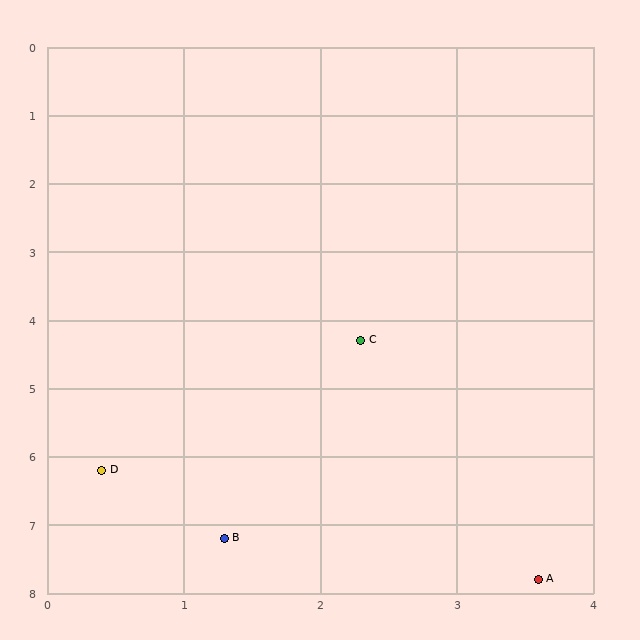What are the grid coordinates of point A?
Point A is at approximately (3.6, 7.8).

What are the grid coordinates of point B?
Point B is at approximately (1.3, 7.2).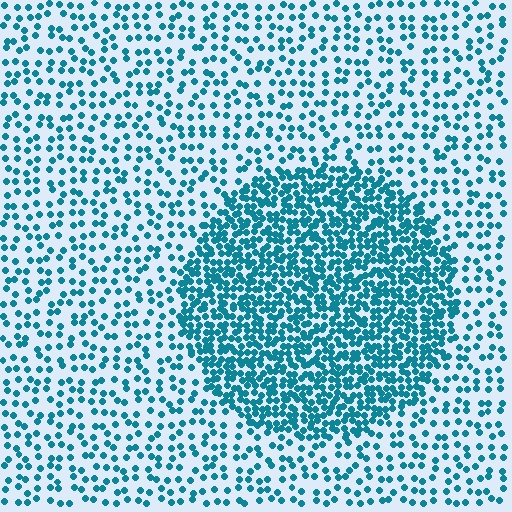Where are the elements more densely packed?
The elements are more densely packed inside the circle boundary.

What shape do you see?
I see a circle.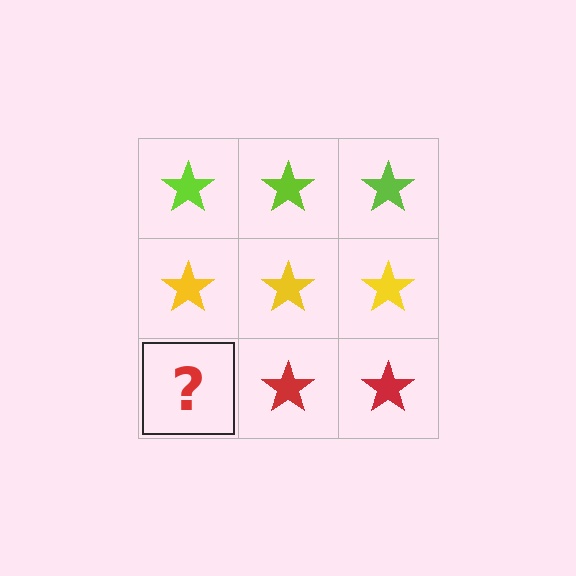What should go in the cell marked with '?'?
The missing cell should contain a red star.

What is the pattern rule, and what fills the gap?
The rule is that each row has a consistent color. The gap should be filled with a red star.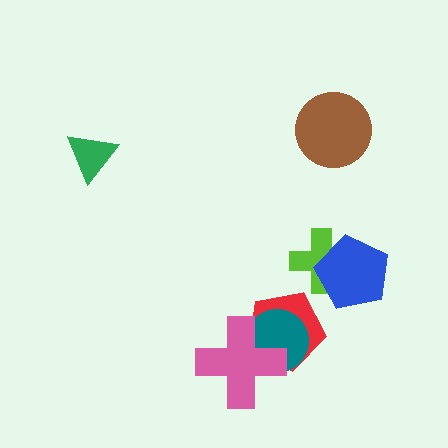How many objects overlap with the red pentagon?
2 objects overlap with the red pentagon.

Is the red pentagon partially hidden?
Yes, it is partially covered by another shape.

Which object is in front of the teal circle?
The pink cross is in front of the teal circle.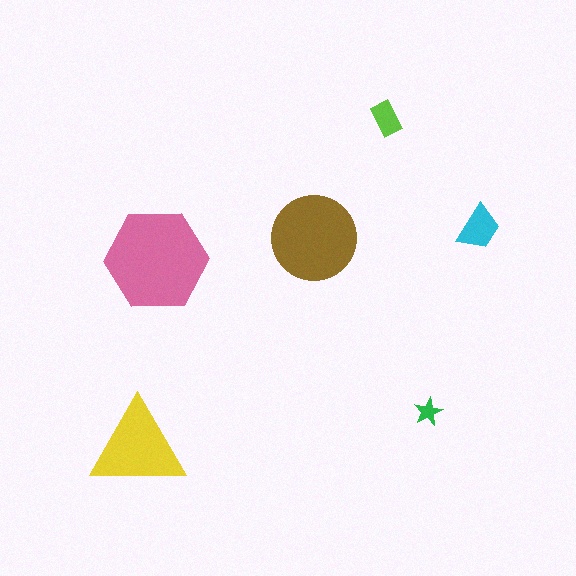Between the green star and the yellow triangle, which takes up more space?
The yellow triangle.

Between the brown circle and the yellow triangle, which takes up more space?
The brown circle.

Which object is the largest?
The pink hexagon.